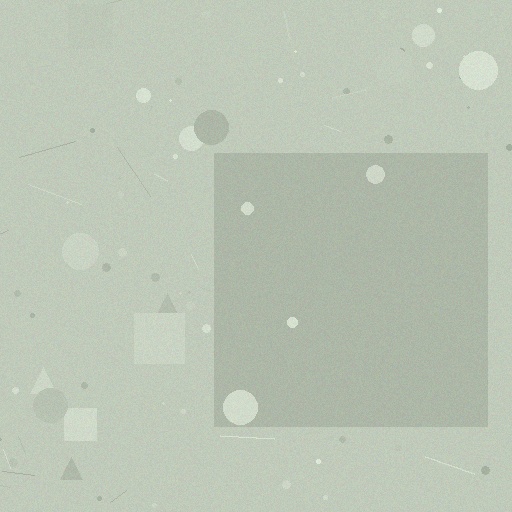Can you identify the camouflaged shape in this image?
The camouflaged shape is a square.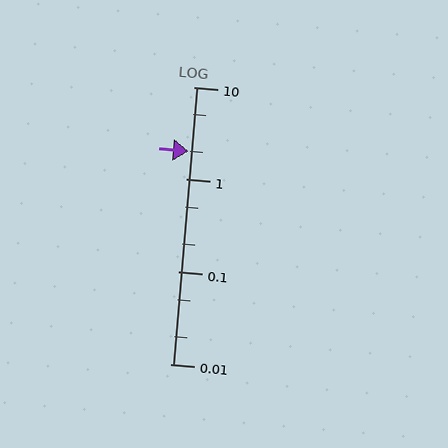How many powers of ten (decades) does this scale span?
The scale spans 3 decades, from 0.01 to 10.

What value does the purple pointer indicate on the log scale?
The pointer indicates approximately 2.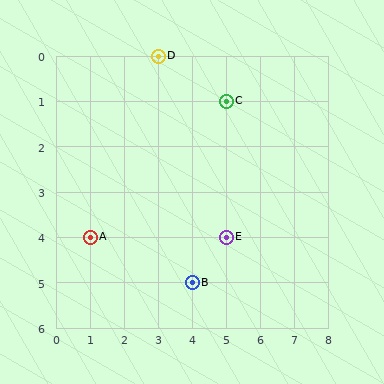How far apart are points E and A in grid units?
Points E and A are 4 columns apart.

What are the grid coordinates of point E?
Point E is at grid coordinates (5, 4).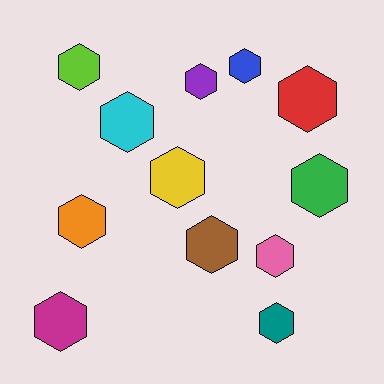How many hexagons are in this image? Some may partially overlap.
There are 12 hexagons.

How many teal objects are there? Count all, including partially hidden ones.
There is 1 teal object.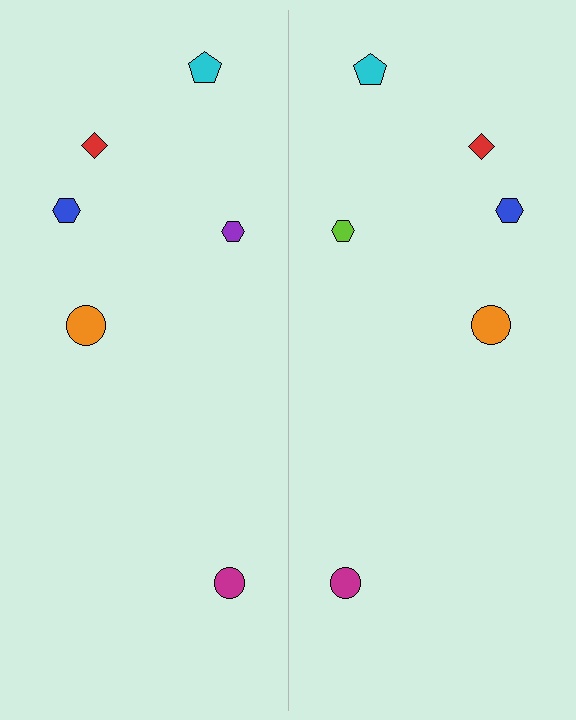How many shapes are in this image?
There are 12 shapes in this image.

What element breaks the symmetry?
The lime hexagon on the right side breaks the symmetry — its mirror counterpart is purple.